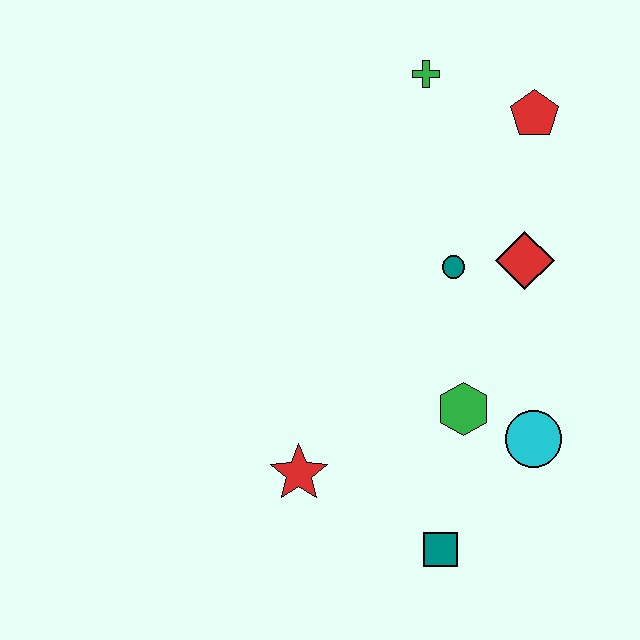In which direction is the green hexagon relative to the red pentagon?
The green hexagon is below the red pentagon.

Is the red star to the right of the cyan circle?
No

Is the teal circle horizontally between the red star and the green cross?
No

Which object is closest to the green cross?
The red pentagon is closest to the green cross.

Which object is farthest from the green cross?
The teal square is farthest from the green cross.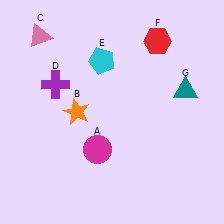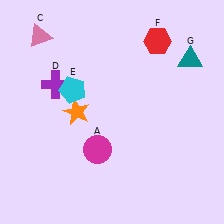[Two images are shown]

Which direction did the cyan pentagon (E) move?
The cyan pentagon (E) moved left.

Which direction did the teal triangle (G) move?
The teal triangle (G) moved up.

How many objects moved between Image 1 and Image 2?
2 objects moved between the two images.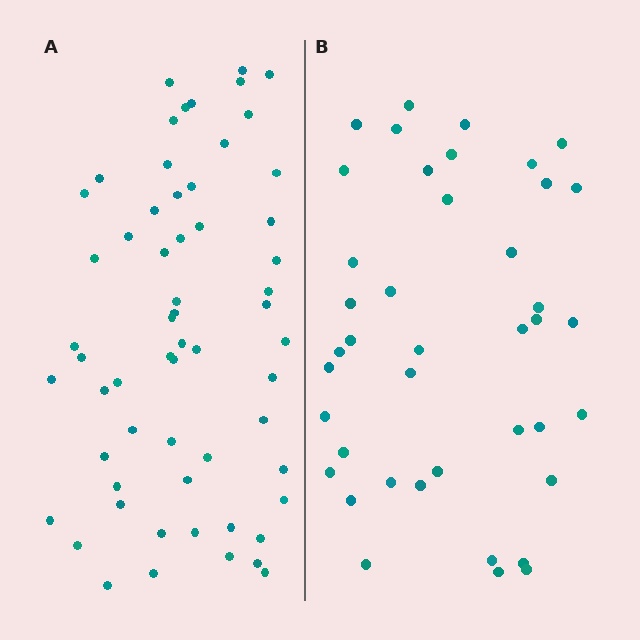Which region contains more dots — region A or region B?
Region A (the left region) has more dots.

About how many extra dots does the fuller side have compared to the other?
Region A has approximately 20 more dots than region B.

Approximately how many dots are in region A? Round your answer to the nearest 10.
About 60 dots.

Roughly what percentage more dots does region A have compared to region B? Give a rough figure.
About 45% more.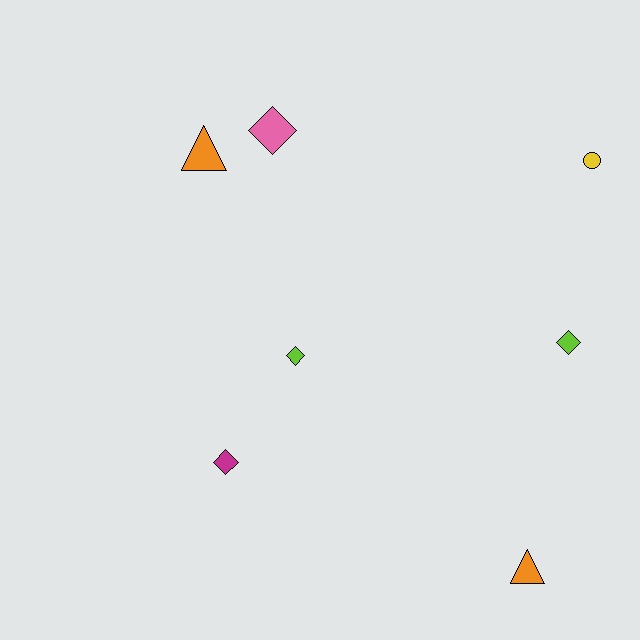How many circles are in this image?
There is 1 circle.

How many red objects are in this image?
There are no red objects.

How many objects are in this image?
There are 7 objects.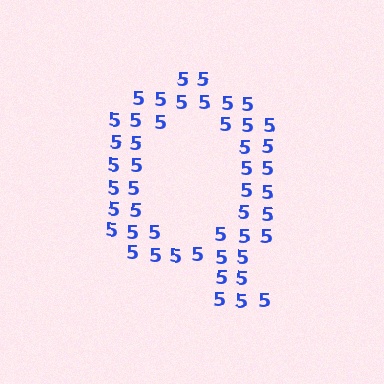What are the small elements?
The small elements are digit 5's.